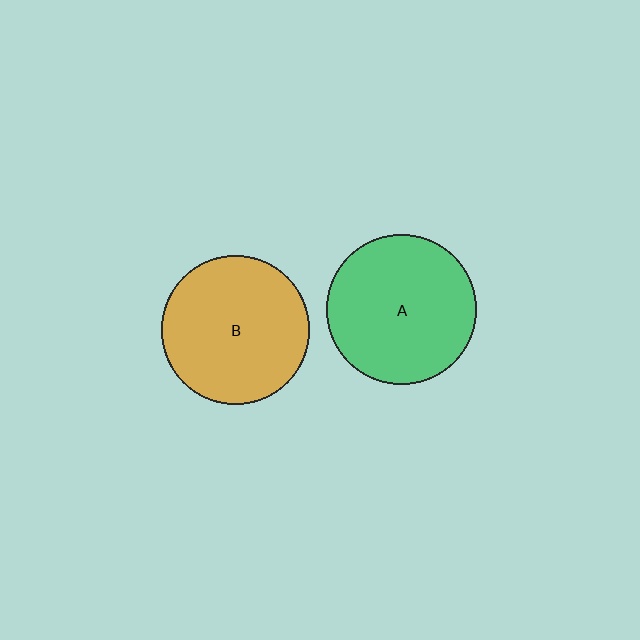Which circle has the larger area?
Circle A (green).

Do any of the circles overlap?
No, none of the circles overlap.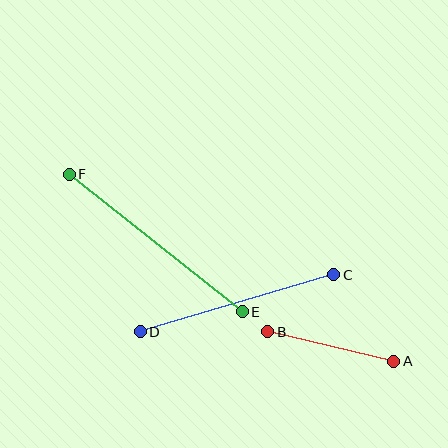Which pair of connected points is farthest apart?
Points E and F are farthest apart.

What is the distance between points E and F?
The distance is approximately 221 pixels.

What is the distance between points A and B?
The distance is approximately 129 pixels.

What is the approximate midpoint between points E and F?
The midpoint is at approximately (156, 243) pixels.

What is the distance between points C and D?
The distance is approximately 201 pixels.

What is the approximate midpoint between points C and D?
The midpoint is at approximately (237, 303) pixels.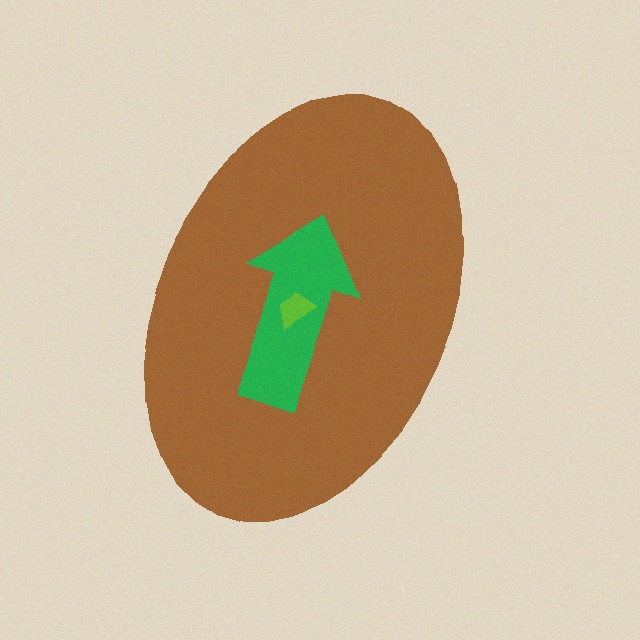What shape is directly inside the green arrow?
The lime trapezoid.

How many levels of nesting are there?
3.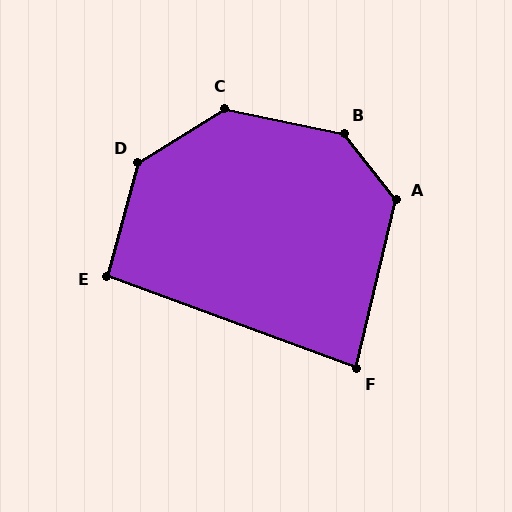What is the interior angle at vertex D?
Approximately 137 degrees (obtuse).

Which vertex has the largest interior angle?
B, at approximately 140 degrees.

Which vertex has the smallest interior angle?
F, at approximately 83 degrees.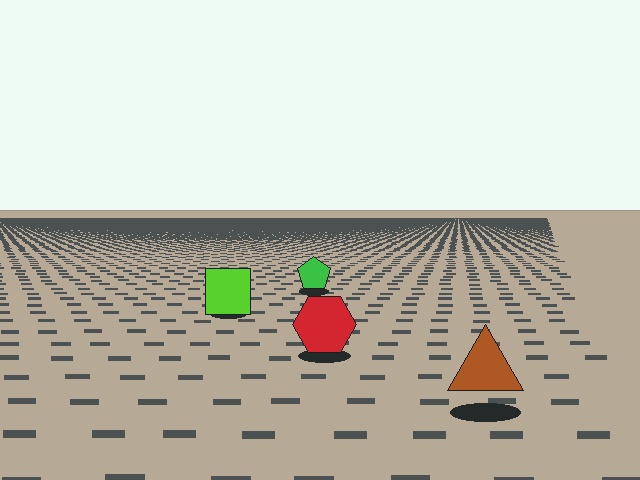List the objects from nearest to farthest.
From nearest to farthest: the brown triangle, the red hexagon, the lime square, the green pentagon.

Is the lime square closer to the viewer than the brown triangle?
No. The brown triangle is closer — you can tell from the texture gradient: the ground texture is coarser near it.